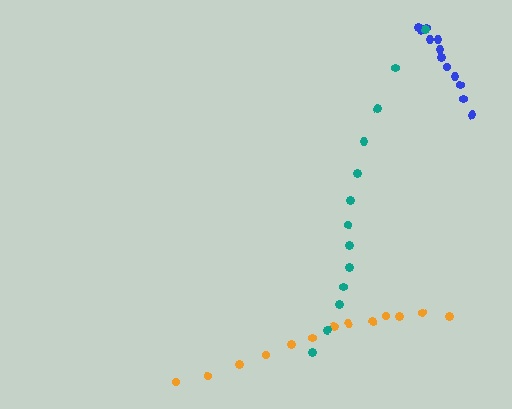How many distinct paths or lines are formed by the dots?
There are 3 distinct paths.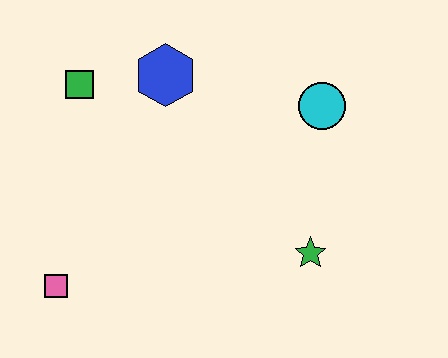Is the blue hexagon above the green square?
Yes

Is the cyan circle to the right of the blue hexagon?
Yes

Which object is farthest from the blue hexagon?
The pink square is farthest from the blue hexagon.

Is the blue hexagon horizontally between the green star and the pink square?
Yes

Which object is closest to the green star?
The cyan circle is closest to the green star.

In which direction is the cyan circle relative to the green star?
The cyan circle is above the green star.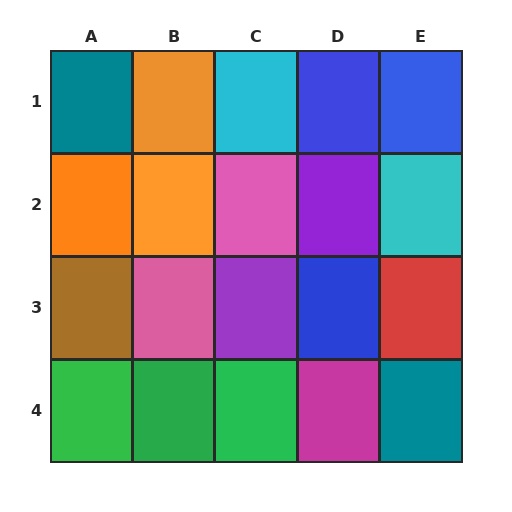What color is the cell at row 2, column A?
Orange.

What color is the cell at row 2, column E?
Cyan.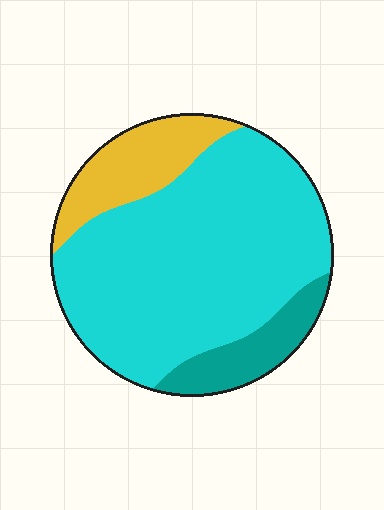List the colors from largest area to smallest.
From largest to smallest: cyan, yellow, teal.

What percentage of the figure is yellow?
Yellow takes up less than a quarter of the figure.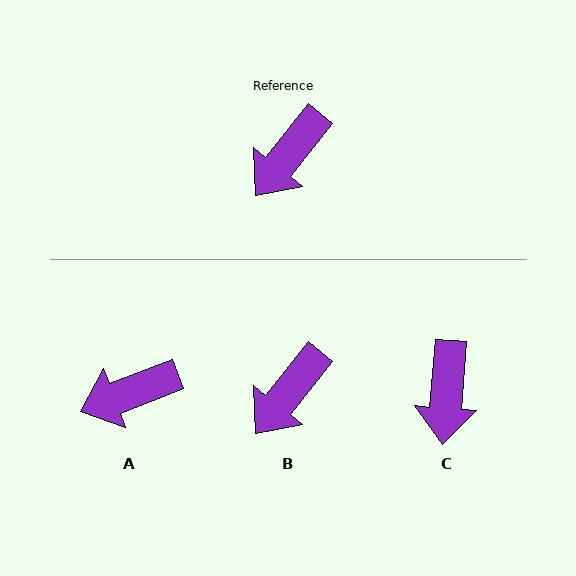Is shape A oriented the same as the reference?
No, it is off by about 31 degrees.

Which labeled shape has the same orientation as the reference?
B.